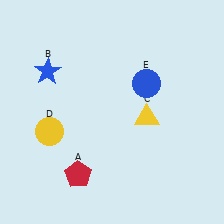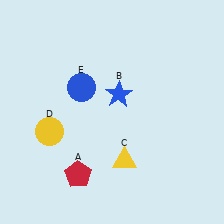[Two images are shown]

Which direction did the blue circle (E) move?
The blue circle (E) moved left.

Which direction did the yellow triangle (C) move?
The yellow triangle (C) moved down.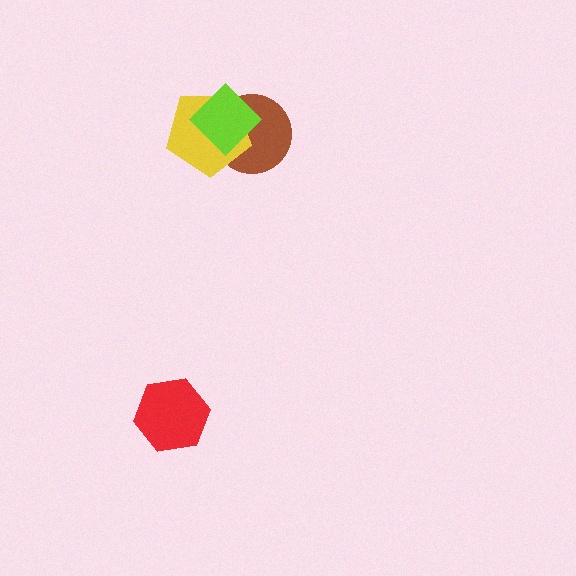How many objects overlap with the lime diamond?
2 objects overlap with the lime diamond.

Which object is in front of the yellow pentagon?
The lime diamond is in front of the yellow pentagon.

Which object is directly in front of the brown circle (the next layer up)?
The yellow pentagon is directly in front of the brown circle.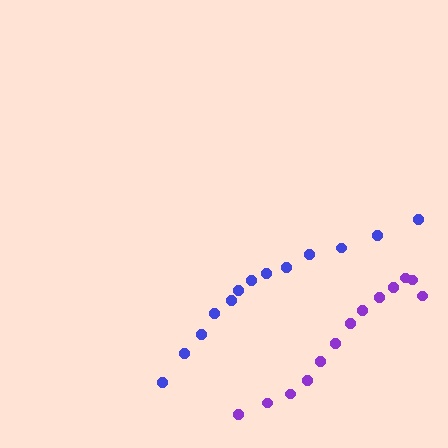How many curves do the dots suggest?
There are 2 distinct paths.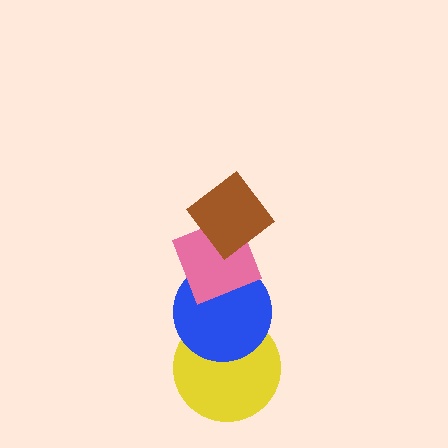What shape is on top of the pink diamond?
The brown diamond is on top of the pink diamond.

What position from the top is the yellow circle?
The yellow circle is 4th from the top.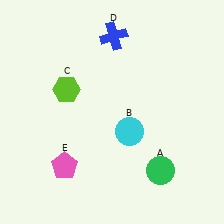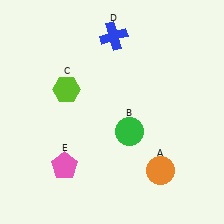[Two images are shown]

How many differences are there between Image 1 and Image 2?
There are 2 differences between the two images.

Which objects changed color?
A changed from green to orange. B changed from cyan to green.